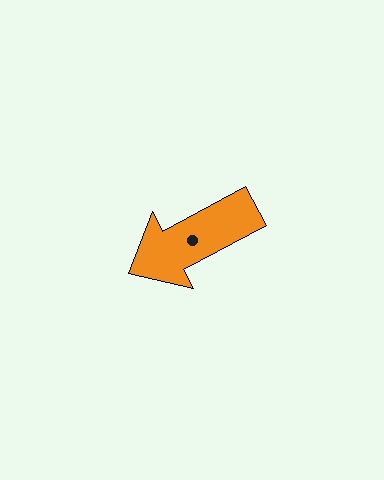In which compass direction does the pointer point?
Southwest.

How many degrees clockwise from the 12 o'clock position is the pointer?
Approximately 242 degrees.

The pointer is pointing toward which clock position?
Roughly 8 o'clock.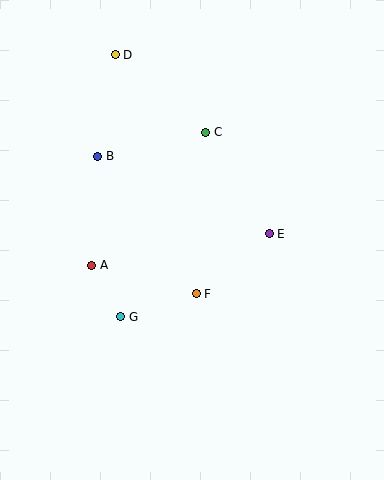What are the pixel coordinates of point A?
Point A is at (92, 265).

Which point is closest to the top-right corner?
Point C is closest to the top-right corner.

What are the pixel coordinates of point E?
Point E is at (269, 234).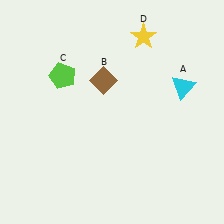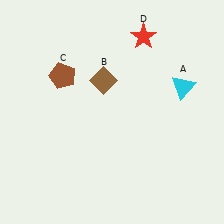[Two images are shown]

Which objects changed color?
C changed from lime to brown. D changed from yellow to red.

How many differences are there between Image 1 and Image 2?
There are 2 differences between the two images.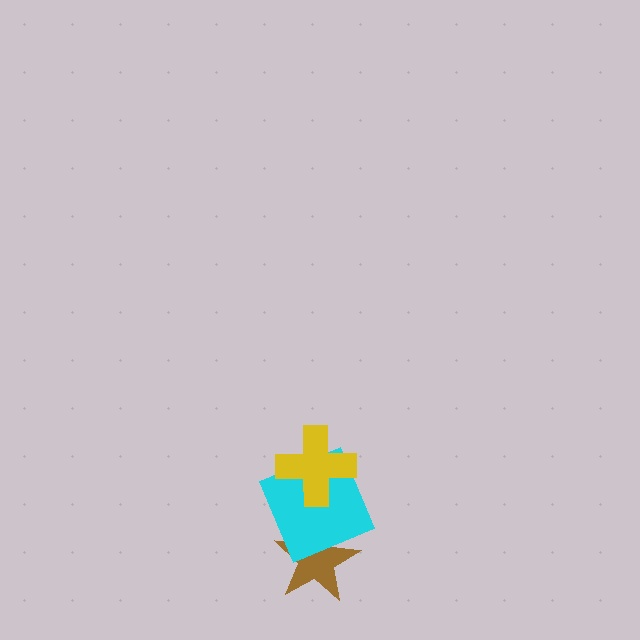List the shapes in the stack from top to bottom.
From top to bottom: the yellow cross, the cyan square, the brown star.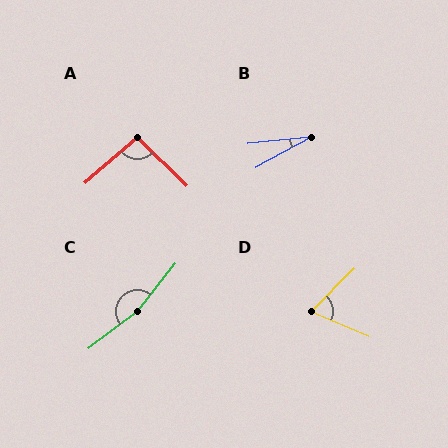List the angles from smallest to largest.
B (23°), D (68°), A (95°), C (166°).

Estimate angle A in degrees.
Approximately 95 degrees.